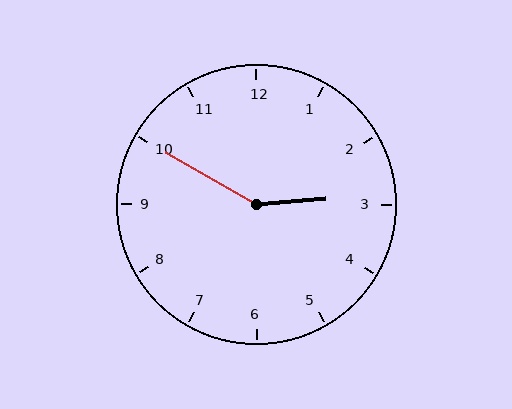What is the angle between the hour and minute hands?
Approximately 145 degrees.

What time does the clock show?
2:50.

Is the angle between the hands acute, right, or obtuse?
It is obtuse.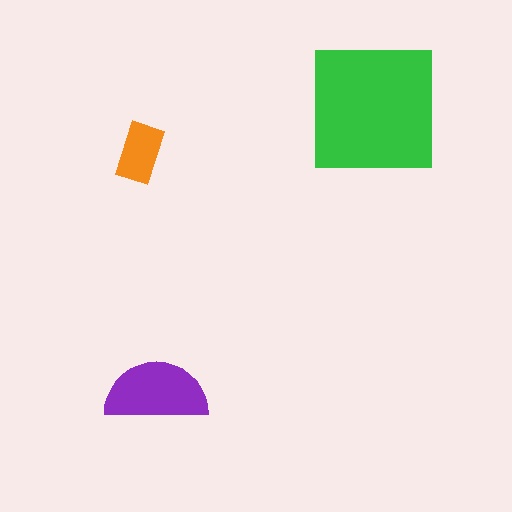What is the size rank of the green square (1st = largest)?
1st.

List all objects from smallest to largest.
The orange rectangle, the purple semicircle, the green square.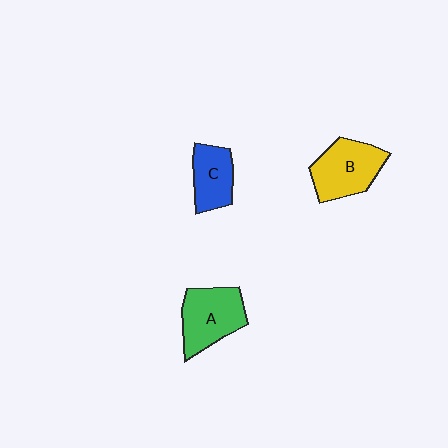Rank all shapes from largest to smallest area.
From largest to smallest: A (green), B (yellow), C (blue).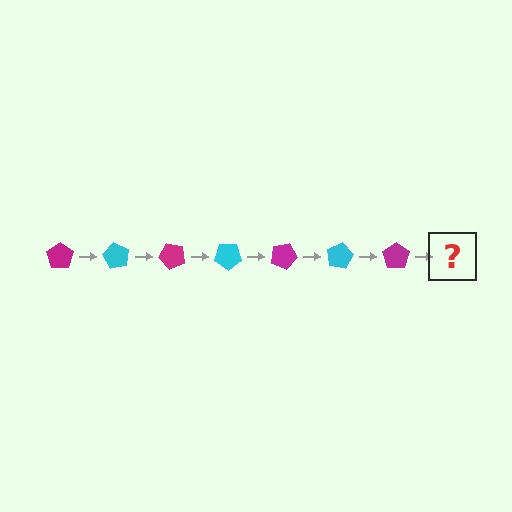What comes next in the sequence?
The next element should be a cyan pentagon, rotated 420 degrees from the start.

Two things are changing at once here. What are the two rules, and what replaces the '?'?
The two rules are that it rotates 60 degrees each step and the color cycles through magenta and cyan. The '?' should be a cyan pentagon, rotated 420 degrees from the start.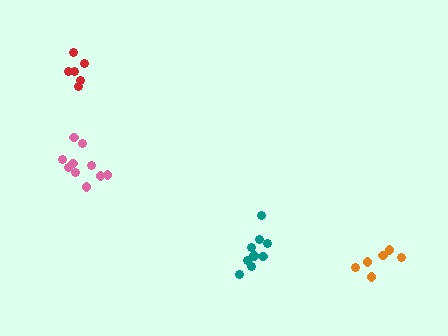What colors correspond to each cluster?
The clusters are colored: pink, teal, red, orange.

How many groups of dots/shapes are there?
There are 4 groups.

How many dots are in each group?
Group 1: 10 dots, Group 2: 9 dots, Group 3: 6 dots, Group 4: 6 dots (31 total).